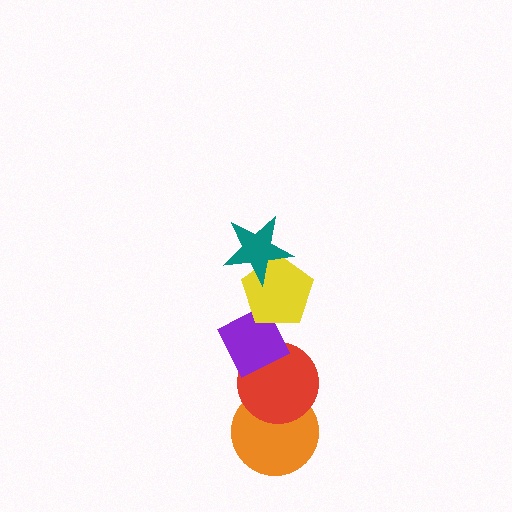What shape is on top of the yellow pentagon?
The teal star is on top of the yellow pentagon.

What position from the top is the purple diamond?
The purple diamond is 3rd from the top.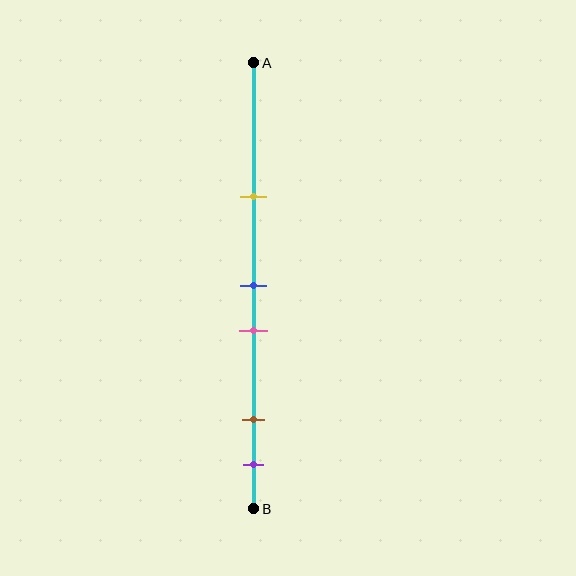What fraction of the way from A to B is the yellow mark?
The yellow mark is approximately 30% (0.3) of the way from A to B.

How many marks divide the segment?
There are 5 marks dividing the segment.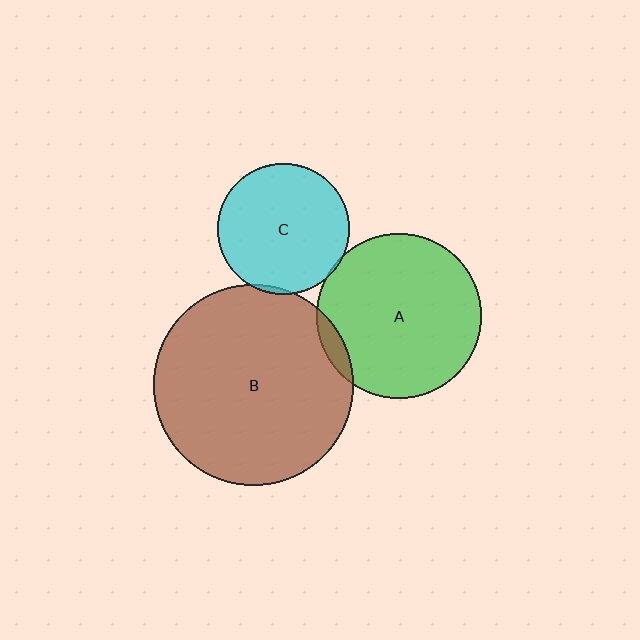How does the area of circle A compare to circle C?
Approximately 1.6 times.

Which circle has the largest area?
Circle B (brown).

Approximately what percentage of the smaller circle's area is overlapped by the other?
Approximately 5%.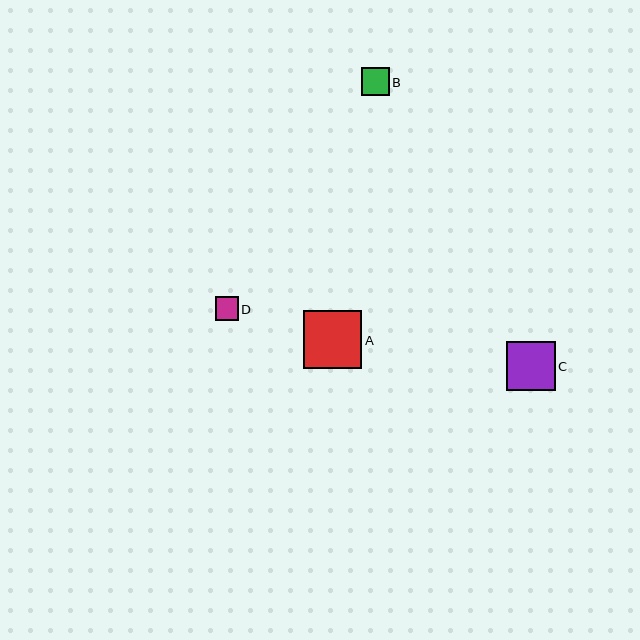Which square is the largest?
Square A is the largest with a size of approximately 58 pixels.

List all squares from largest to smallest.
From largest to smallest: A, C, B, D.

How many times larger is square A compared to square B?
Square A is approximately 2.1 times the size of square B.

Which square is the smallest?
Square D is the smallest with a size of approximately 23 pixels.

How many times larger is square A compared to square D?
Square A is approximately 2.5 times the size of square D.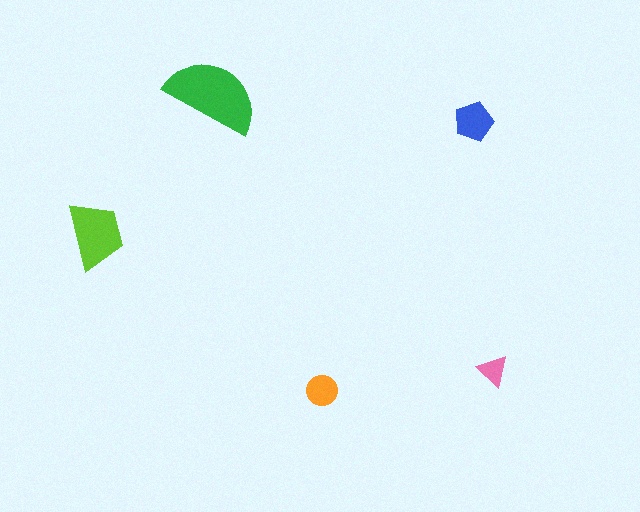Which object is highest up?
The green semicircle is topmost.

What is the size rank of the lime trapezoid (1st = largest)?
2nd.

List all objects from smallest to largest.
The pink triangle, the orange circle, the blue pentagon, the lime trapezoid, the green semicircle.